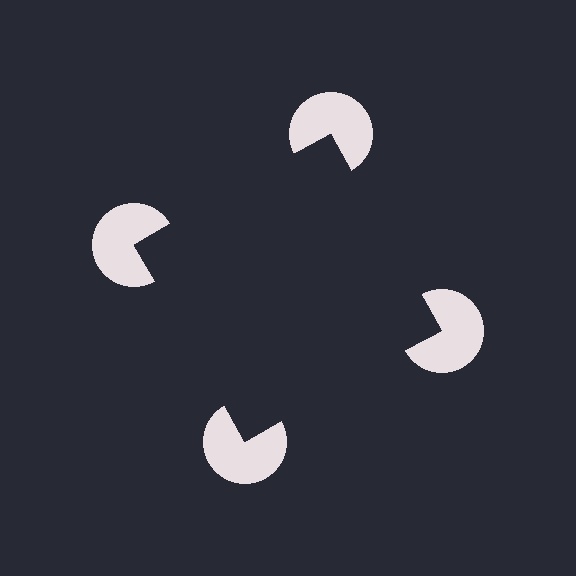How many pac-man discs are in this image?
There are 4 — one at each vertex of the illusory square.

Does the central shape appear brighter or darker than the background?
It typically appears slightly darker than the background, even though no actual brightness change is drawn.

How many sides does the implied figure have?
4 sides.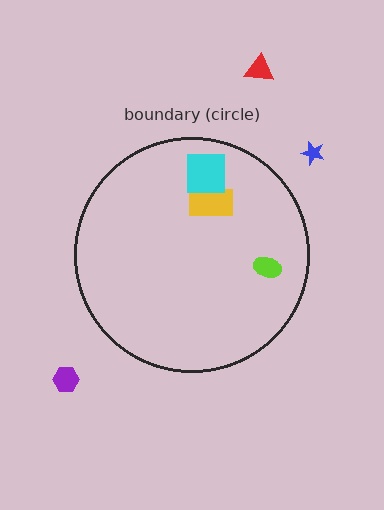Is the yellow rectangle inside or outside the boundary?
Inside.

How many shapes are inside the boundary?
3 inside, 3 outside.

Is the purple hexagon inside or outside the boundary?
Outside.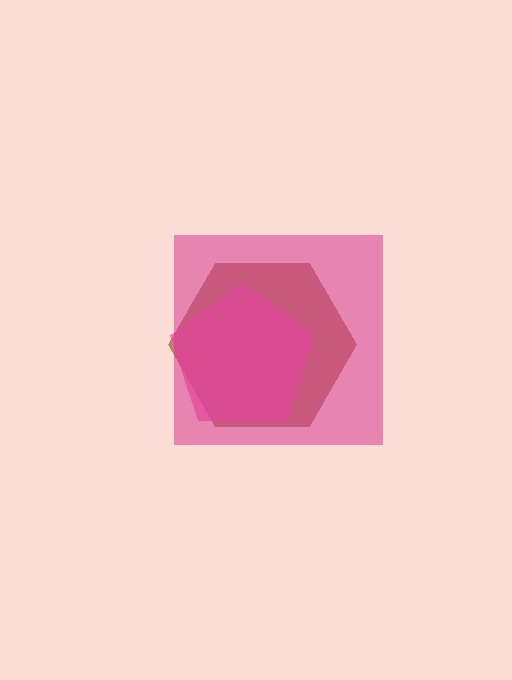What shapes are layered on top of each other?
The layered shapes are: a brown hexagon, a pink pentagon, a magenta square.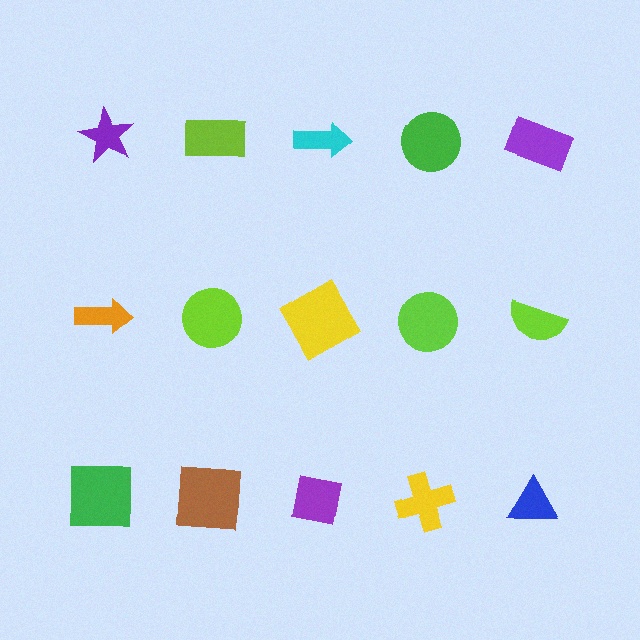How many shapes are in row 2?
5 shapes.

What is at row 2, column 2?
A lime circle.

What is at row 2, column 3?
A yellow diamond.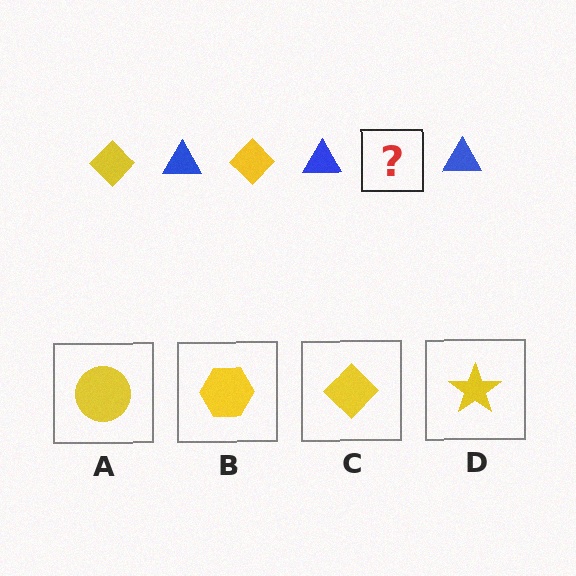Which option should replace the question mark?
Option C.